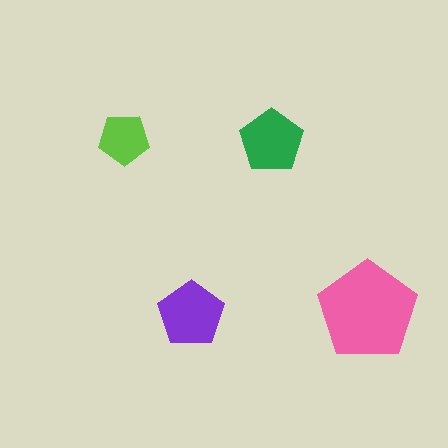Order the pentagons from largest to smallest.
the pink one, the purple one, the green one, the lime one.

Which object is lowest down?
The purple pentagon is bottommost.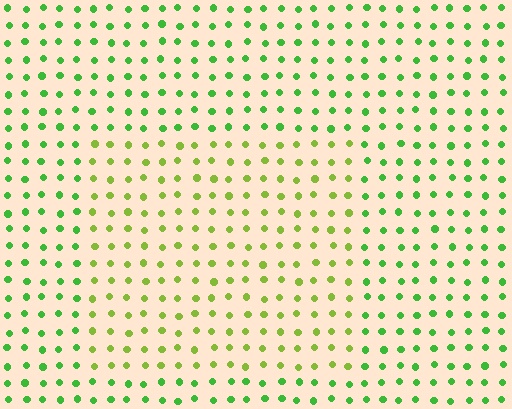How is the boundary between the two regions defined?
The boundary is defined purely by a slight shift in hue (about 33 degrees). Spacing, size, and orientation are identical on both sides.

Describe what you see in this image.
The image is filled with small green elements in a uniform arrangement. A rectangle-shaped region is visible where the elements are tinted to a slightly different hue, forming a subtle color boundary.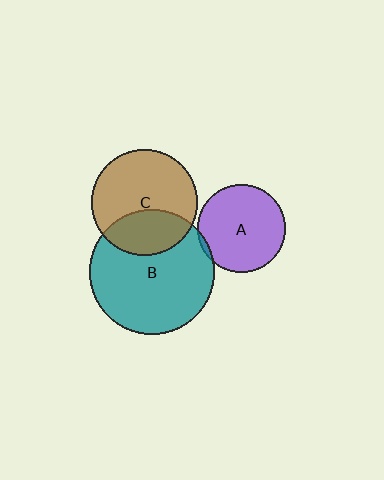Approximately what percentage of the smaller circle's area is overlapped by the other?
Approximately 35%.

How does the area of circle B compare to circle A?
Approximately 2.0 times.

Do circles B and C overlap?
Yes.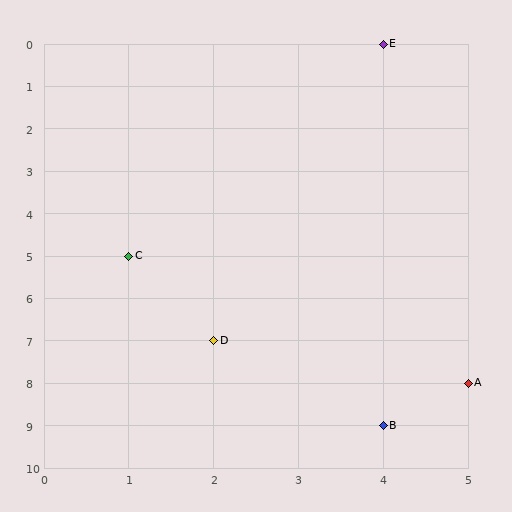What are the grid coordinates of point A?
Point A is at grid coordinates (5, 8).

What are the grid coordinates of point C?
Point C is at grid coordinates (1, 5).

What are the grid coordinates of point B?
Point B is at grid coordinates (4, 9).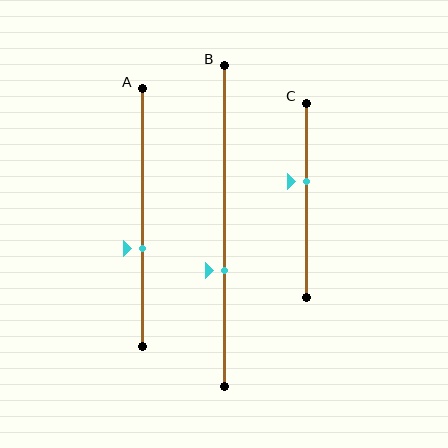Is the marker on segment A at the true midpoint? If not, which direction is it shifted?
No, the marker on segment A is shifted downward by about 12% of the segment length.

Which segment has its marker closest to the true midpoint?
Segment C has its marker closest to the true midpoint.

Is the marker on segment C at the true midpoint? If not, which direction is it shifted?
No, the marker on segment C is shifted upward by about 10% of the segment length.